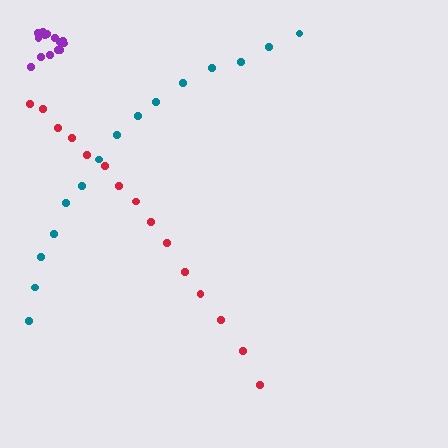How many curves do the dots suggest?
There are 3 distinct paths.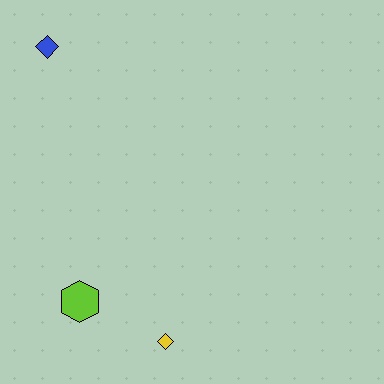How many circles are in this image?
There are no circles.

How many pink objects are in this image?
There are no pink objects.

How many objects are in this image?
There are 3 objects.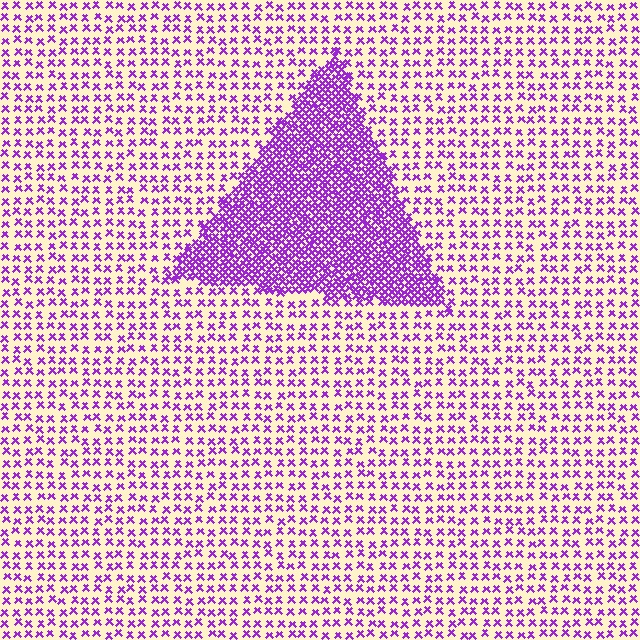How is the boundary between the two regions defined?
The boundary is defined by a change in element density (approximately 3.0x ratio). All elements are the same color, size, and shape.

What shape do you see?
I see a triangle.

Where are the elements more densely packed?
The elements are more densely packed inside the triangle boundary.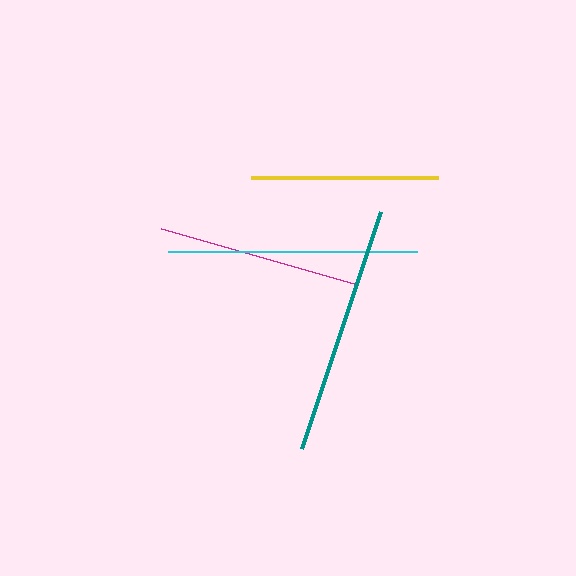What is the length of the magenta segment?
The magenta segment is approximately 201 pixels long.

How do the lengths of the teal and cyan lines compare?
The teal and cyan lines are approximately the same length.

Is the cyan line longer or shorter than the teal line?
The teal line is longer than the cyan line.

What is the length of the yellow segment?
The yellow segment is approximately 188 pixels long.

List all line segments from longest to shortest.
From longest to shortest: teal, cyan, magenta, yellow.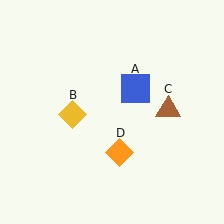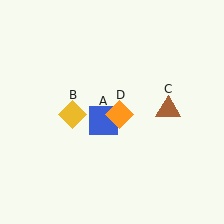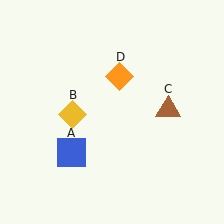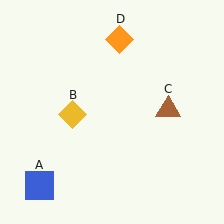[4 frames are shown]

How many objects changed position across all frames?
2 objects changed position: blue square (object A), orange diamond (object D).